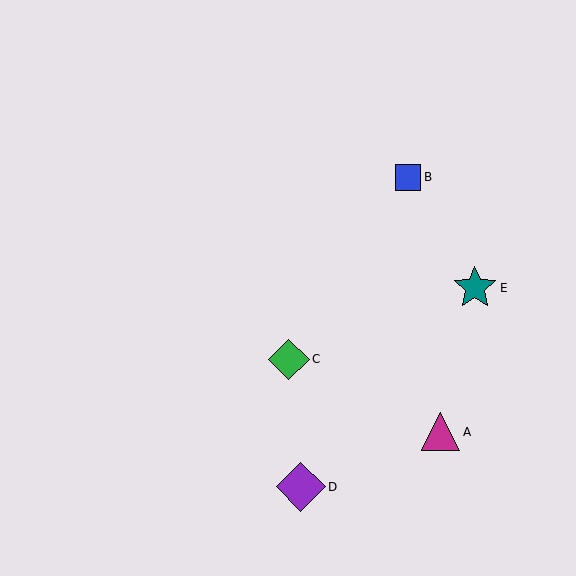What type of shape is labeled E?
Shape E is a teal star.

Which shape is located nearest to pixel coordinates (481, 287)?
The teal star (labeled E) at (475, 288) is nearest to that location.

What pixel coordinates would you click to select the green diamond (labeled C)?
Click at (289, 359) to select the green diamond C.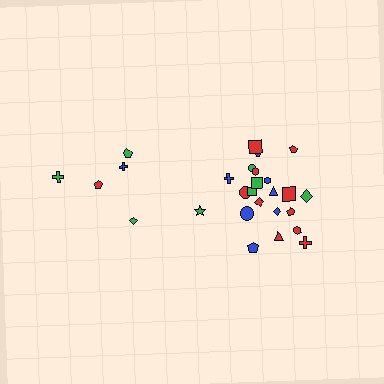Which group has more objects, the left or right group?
The right group.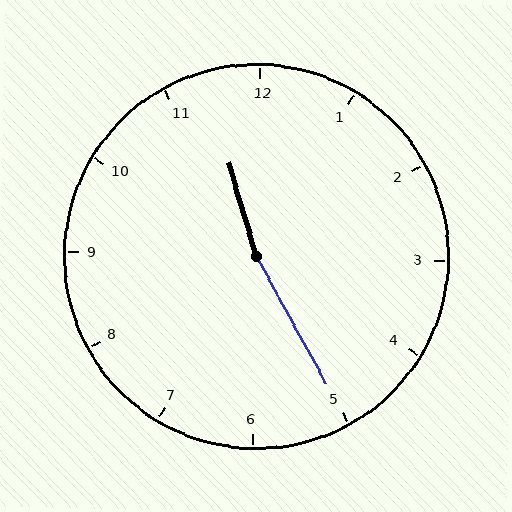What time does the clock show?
11:25.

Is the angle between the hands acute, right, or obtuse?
It is obtuse.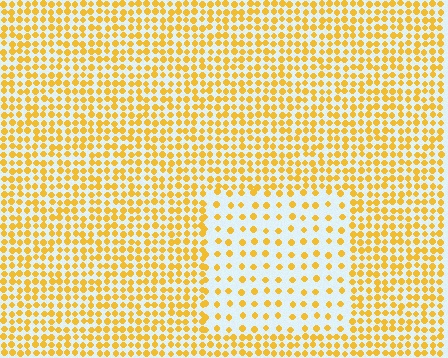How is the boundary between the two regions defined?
The boundary is defined by a change in element density (approximately 2.4x ratio). All elements are the same color, size, and shape.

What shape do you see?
I see a rectangle.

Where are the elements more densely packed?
The elements are more densely packed outside the rectangle boundary.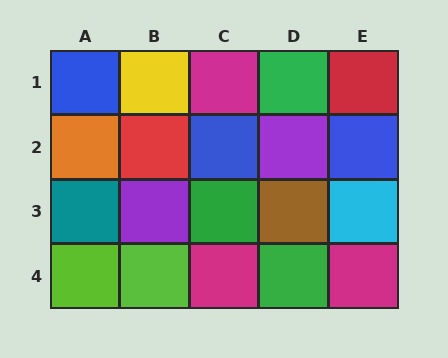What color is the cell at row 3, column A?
Teal.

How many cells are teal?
1 cell is teal.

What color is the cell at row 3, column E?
Cyan.